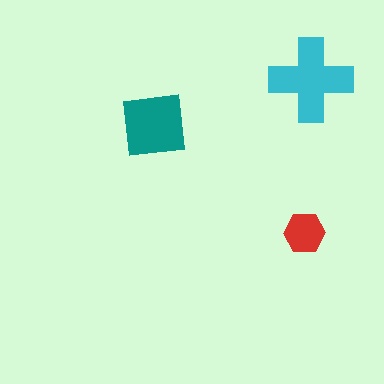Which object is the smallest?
The red hexagon.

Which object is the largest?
The cyan cross.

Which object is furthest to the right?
The cyan cross is rightmost.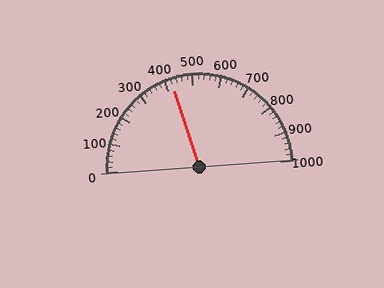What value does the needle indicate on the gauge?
The needle indicates approximately 420.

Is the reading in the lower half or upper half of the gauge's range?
The reading is in the lower half of the range (0 to 1000).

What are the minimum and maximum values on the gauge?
The gauge ranges from 0 to 1000.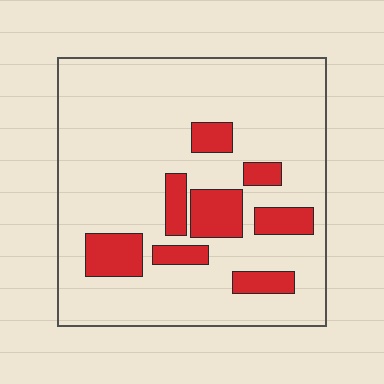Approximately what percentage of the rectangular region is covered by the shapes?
Approximately 20%.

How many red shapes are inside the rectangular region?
8.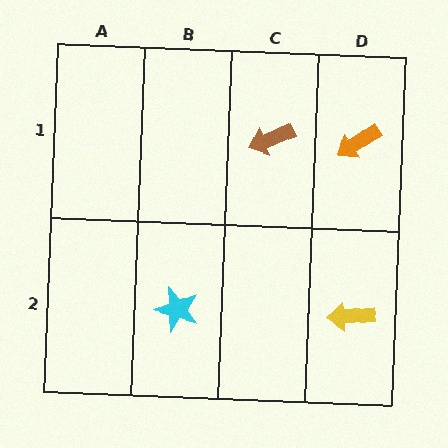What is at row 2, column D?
A yellow arrow.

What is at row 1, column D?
An orange arrow.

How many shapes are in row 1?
2 shapes.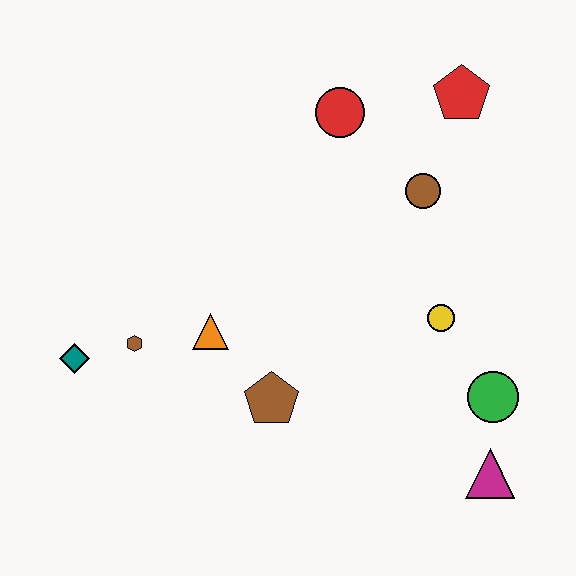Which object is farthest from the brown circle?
The teal diamond is farthest from the brown circle.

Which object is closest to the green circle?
The magenta triangle is closest to the green circle.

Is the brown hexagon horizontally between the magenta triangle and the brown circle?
No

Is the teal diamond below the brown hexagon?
Yes